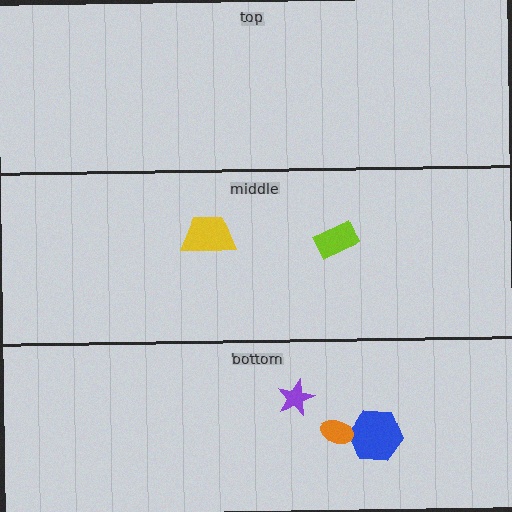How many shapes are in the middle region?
2.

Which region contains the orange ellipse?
The bottom region.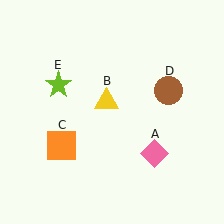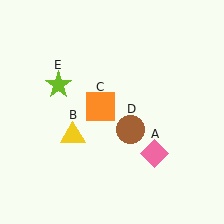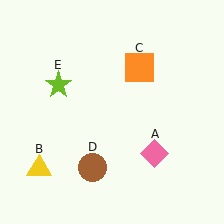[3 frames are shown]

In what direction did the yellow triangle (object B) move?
The yellow triangle (object B) moved down and to the left.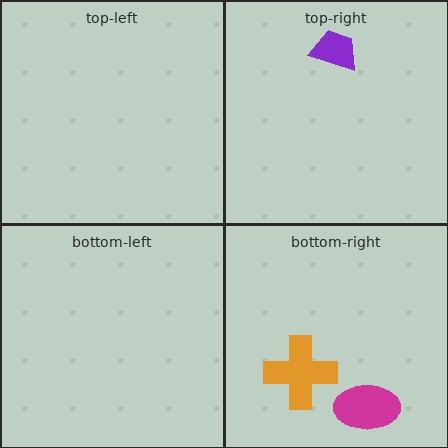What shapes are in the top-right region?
The purple trapezoid.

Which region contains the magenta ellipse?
The bottom-right region.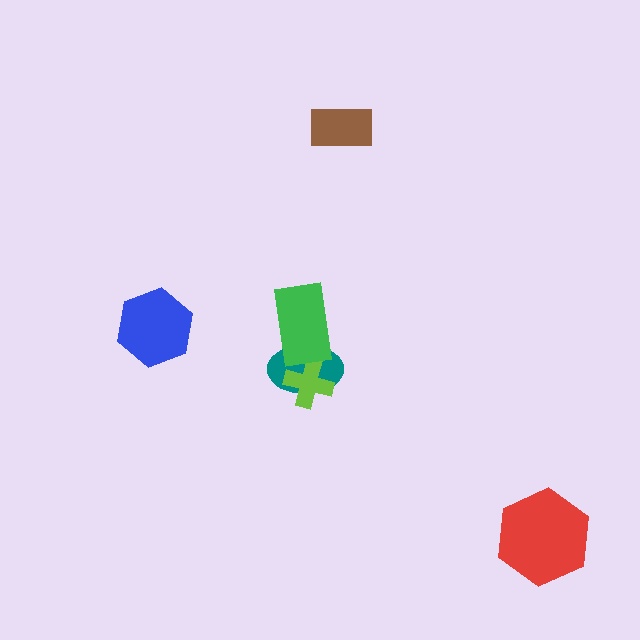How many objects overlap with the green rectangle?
1 object overlaps with the green rectangle.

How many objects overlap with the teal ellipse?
2 objects overlap with the teal ellipse.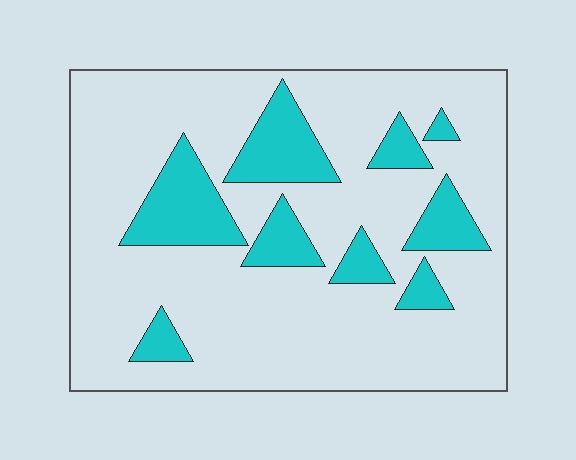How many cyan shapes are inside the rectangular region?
9.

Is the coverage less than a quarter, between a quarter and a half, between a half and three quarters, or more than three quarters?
Less than a quarter.